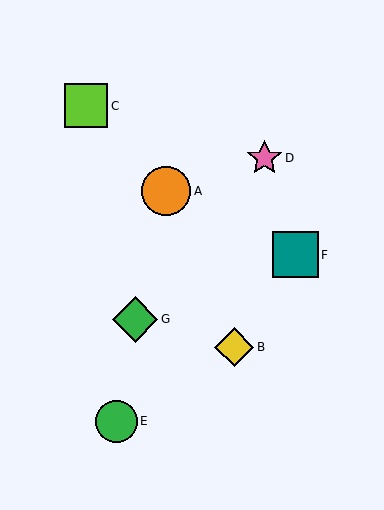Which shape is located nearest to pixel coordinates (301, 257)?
The teal square (labeled F) at (295, 255) is nearest to that location.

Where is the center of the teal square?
The center of the teal square is at (295, 255).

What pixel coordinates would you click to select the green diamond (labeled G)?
Click at (135, 319) to select the green diamond G.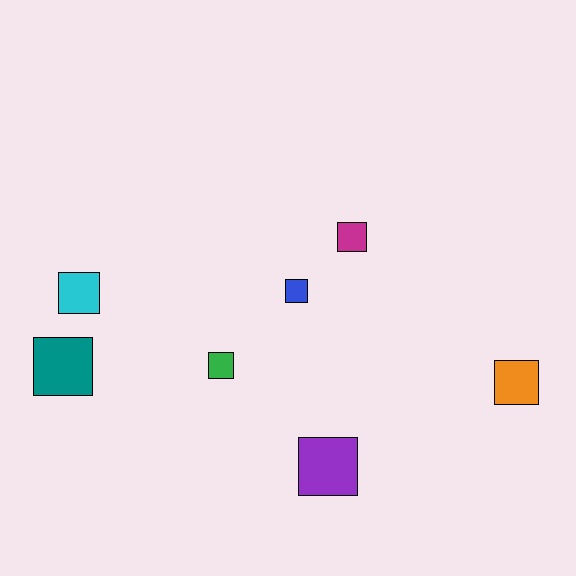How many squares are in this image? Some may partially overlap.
There are 7 squares.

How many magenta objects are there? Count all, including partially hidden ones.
There is 1 magenta object.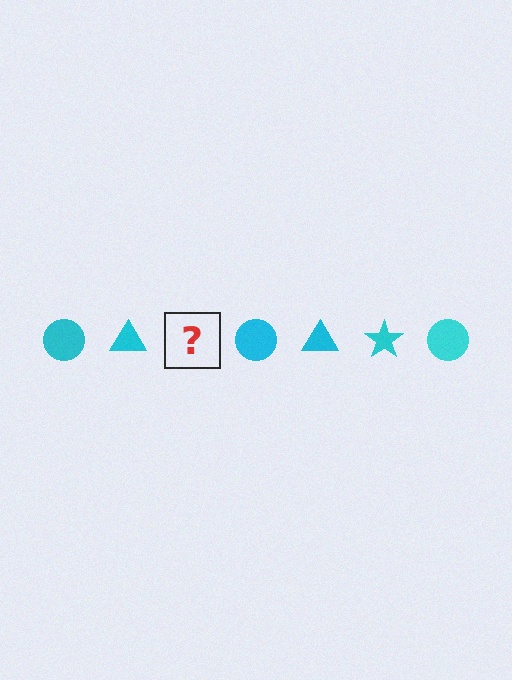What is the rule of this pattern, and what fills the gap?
The rule is that the pattern cycles through circle, triangle, star shapes in cyan. The gap should be filled with a cyan star.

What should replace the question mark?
The question mark should be replaced with a cyan star.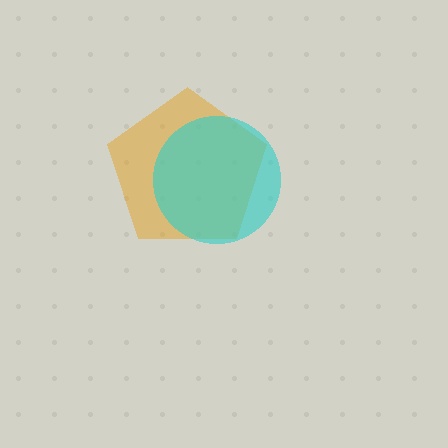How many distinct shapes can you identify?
There are 2 distinct shapes: an orange pentagon, a cyan circle.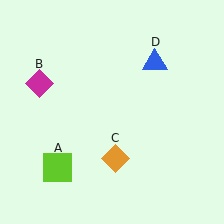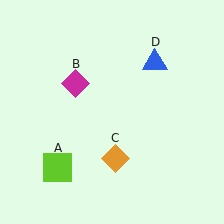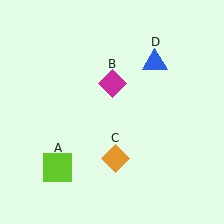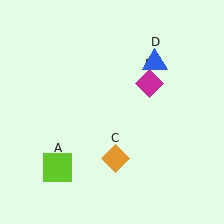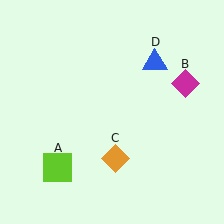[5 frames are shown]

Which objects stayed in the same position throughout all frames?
Lime square (object A) and orange diamond (object C) and blue triangle (object D) remained stationary.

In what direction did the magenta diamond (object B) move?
The magenta diamond (object B) moved right.